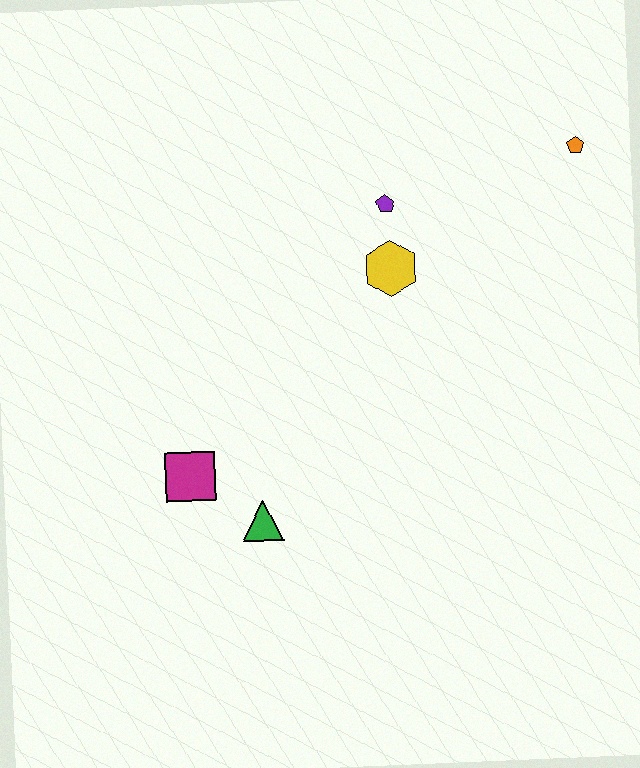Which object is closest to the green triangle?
The magenta square is closest to the green triangle.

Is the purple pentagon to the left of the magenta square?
No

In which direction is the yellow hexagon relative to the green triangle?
The yellow hexagon is above the green triangle.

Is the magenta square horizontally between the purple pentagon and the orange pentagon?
No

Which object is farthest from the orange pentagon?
The magenta square is farthest from the orange pentagon.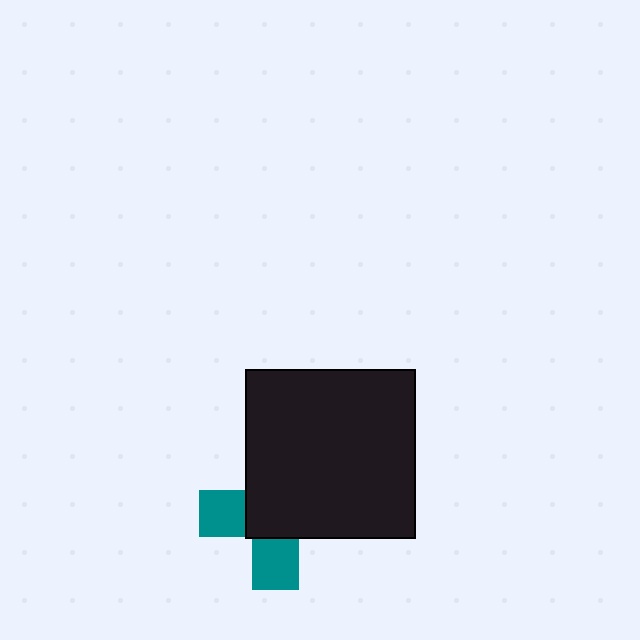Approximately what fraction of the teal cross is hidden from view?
Roughly 62% of the teal cross is hidden behind the black square.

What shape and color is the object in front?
The object in front is a black square.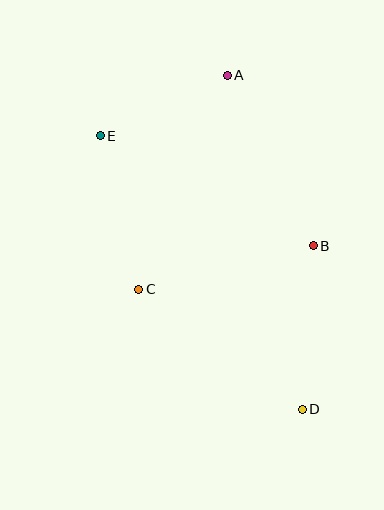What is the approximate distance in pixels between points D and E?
The distance between D and E is approximately 340 pixels.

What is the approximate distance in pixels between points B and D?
The distance between B and D is approximately 164 pixels.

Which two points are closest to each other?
Points A and E are closest to each other.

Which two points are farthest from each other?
Points A and D are farthest from each other.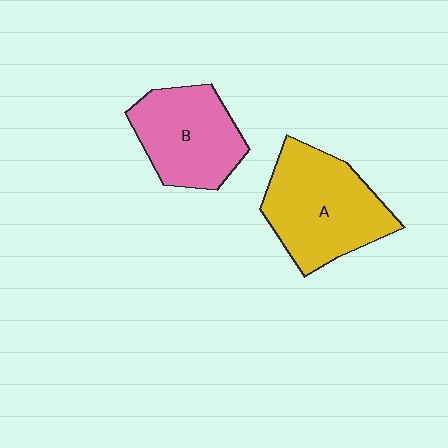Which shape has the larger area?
Shape A (yellow).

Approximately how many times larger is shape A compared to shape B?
Approximately 1.2 times.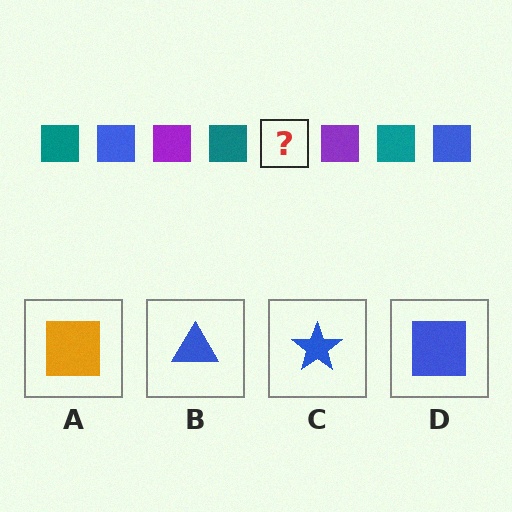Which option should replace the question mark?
Option D.